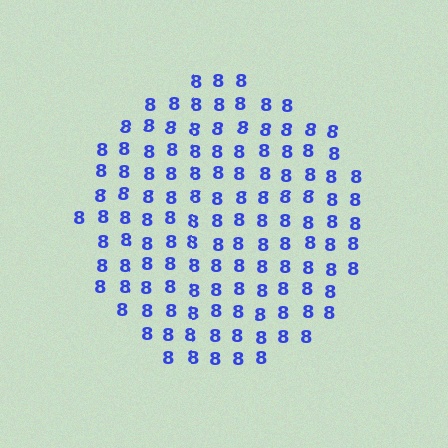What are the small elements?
The small elements are digit 8's.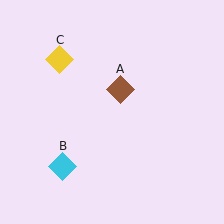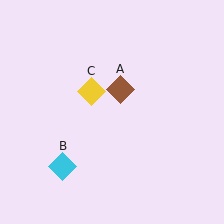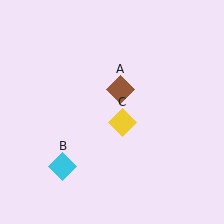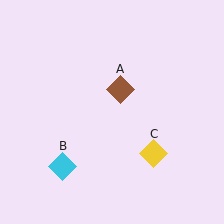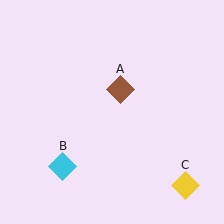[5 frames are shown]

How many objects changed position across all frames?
1 object changed position: yellow diamond (object C).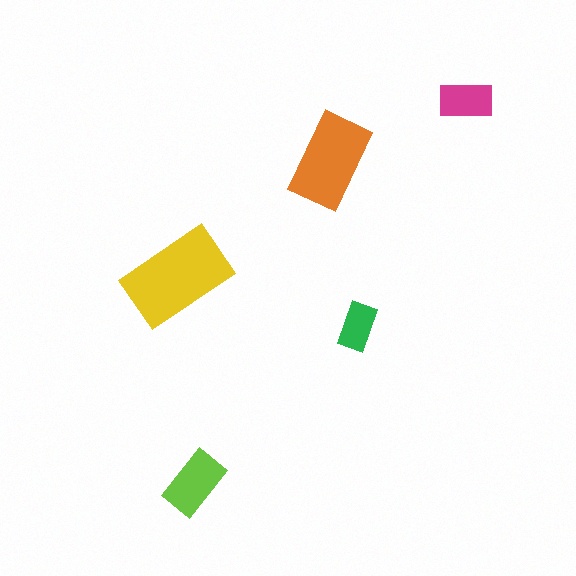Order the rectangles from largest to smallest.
the yellow one, the orange one, the lime one, the magenta one, the green one.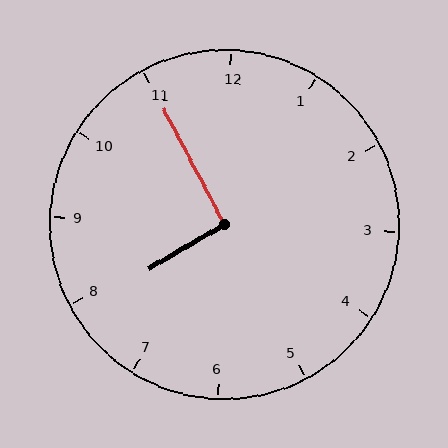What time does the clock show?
7:55.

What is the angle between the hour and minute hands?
Approximately 92 degrees.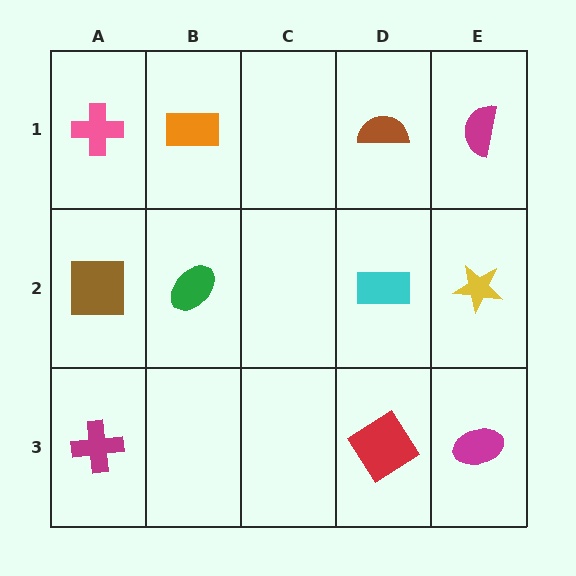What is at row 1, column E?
A magenta semicircle.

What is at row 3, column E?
A magenta ellipse.